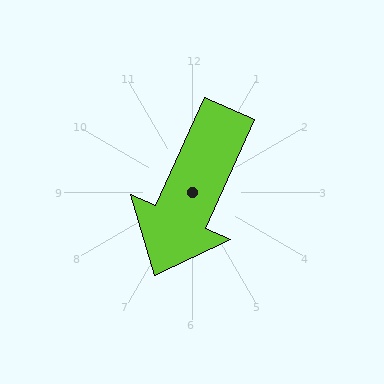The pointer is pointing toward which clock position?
Roughly 7 o'clock.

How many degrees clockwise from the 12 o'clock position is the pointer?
Approximately 204 degrees.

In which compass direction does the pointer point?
Southwest.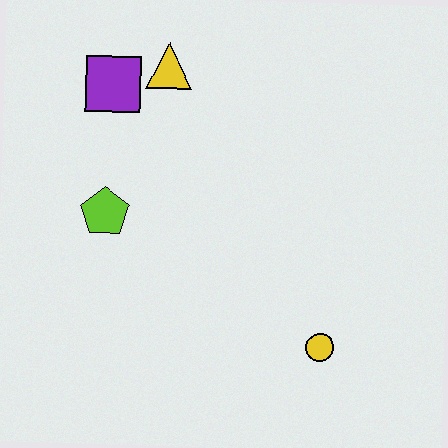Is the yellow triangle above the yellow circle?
Yes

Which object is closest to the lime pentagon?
The purple square is closest to the lime pentagon.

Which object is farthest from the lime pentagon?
The yellow circle is farthest from the lime pentagon.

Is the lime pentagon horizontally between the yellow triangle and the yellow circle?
No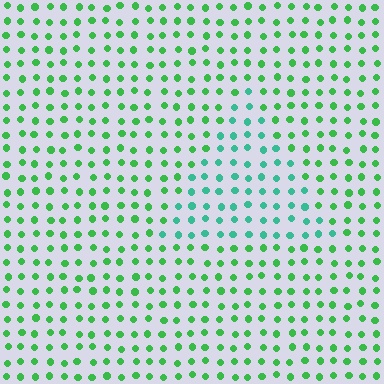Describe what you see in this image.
The image is filled with small green elements in a uniform arrangement. A triangle-shaped region is visible where the elements are tinted to a slightly different hue, forming a subtle color boundary.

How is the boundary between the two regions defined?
The boundary is defined purely by a slight shift in hue (about 35 degrees). Spacing, size, and orientation are identical on both sides.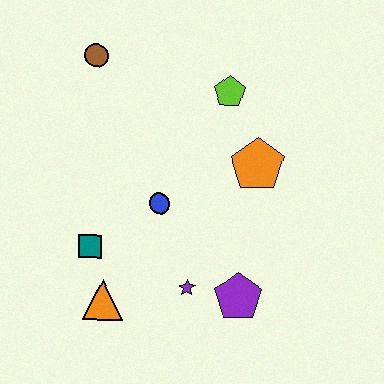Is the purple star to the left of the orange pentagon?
Yes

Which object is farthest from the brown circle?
The purple pentagon is farthest from the brown circle.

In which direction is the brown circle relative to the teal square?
The brown circle is above the teal square.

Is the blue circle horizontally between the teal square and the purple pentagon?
Yes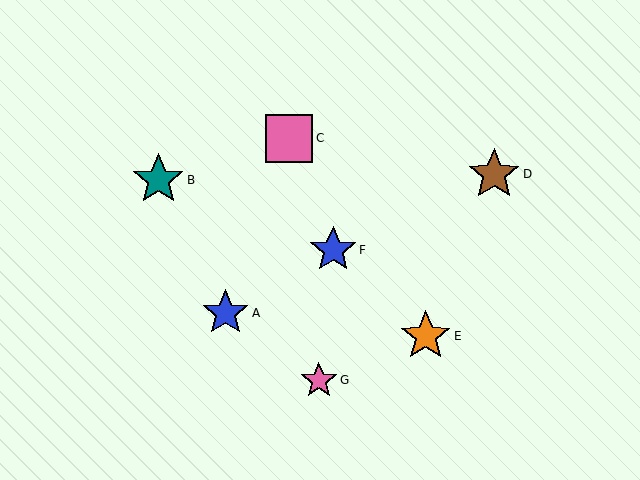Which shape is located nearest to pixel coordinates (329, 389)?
The pink star (labeled G) at (319, 381) is nearest to that location.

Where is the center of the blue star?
The center of the blue star is at (225, 313).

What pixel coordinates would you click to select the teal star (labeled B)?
Click at (158, 180) to select the teal star B.